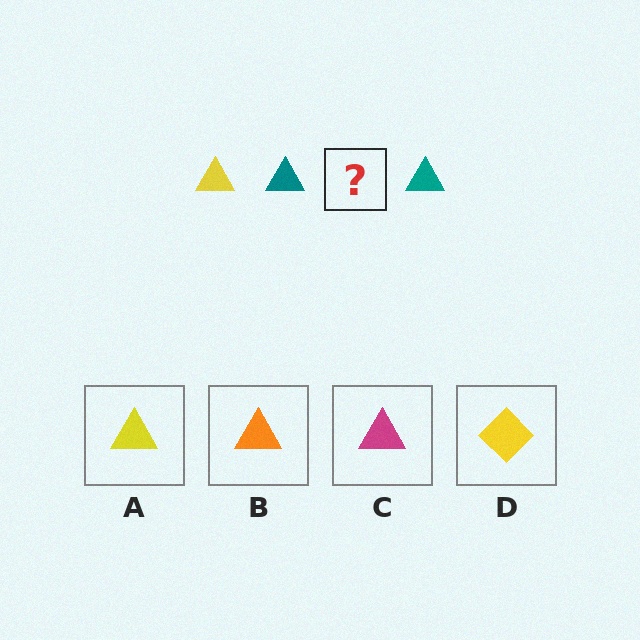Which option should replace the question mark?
Option A.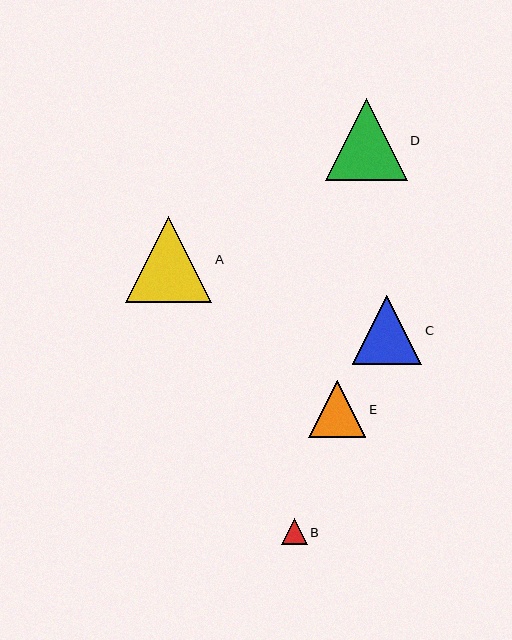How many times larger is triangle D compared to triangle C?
Triangle D is approximately 1.2 times the size of triangle C.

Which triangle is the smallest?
Triangle B is the smallest with a size of approximately 26 pixels.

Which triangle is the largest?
Triangle A is the largest with a size of approximately 86 pixels.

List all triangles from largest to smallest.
From largest to smallest: A, D, C, E, B.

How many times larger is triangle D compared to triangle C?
Triangle D is approximately 1.2 times the size of triangle C.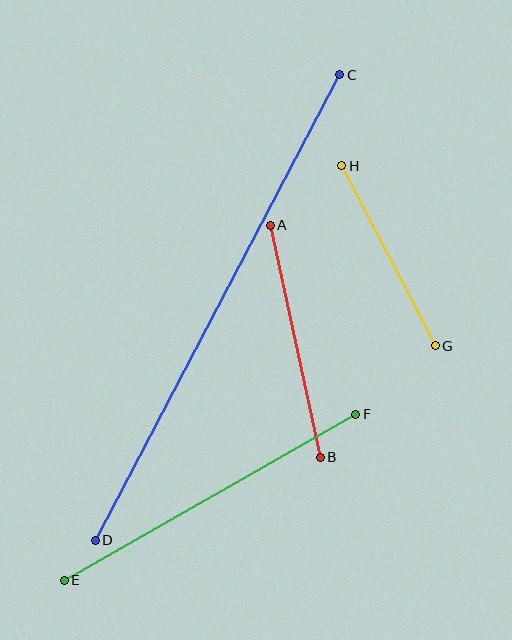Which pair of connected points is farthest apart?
Points C and D are farthest apart.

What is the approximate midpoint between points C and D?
The midpoint is at approximately (217, 308) pixels.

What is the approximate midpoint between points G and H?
The midpoint is at approximately (388, 256) pixels.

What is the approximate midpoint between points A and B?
The midpoint is at approximately (295, 341) pixels.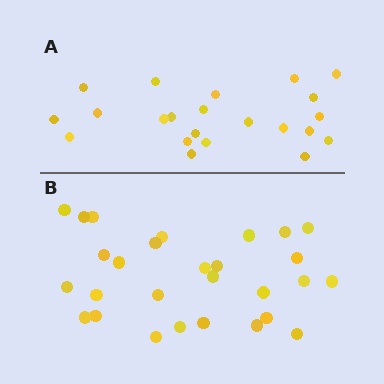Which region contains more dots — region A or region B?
Region B (the bottom region) has more dots.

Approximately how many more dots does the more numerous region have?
Region B has about 6 more dots than region A.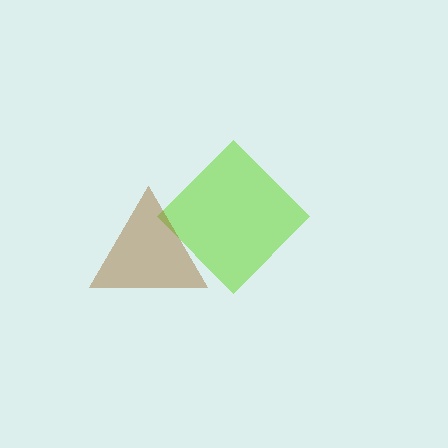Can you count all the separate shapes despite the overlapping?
Yes, there are 2 separate shapes.